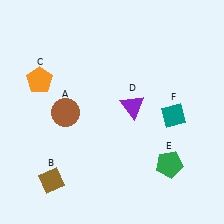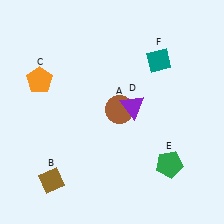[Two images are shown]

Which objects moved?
The objects that moved are: the brown circle (A), the teal diamond (F).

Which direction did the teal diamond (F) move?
The teal diamond (F) moved up.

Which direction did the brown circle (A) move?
The brown circle (A) moved right.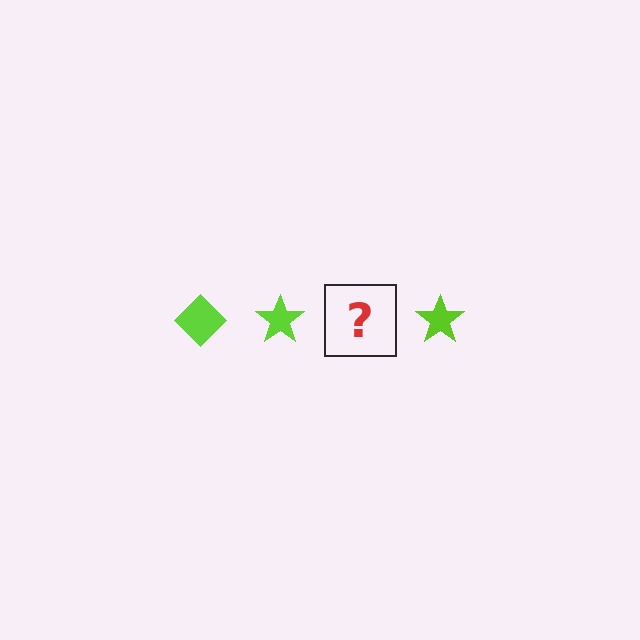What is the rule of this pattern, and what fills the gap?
The rule is that the pattern cycles through diamond, star shapes in lime. The gap should be filled with a lime diamond.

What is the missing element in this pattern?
The missing element is a lime diamond.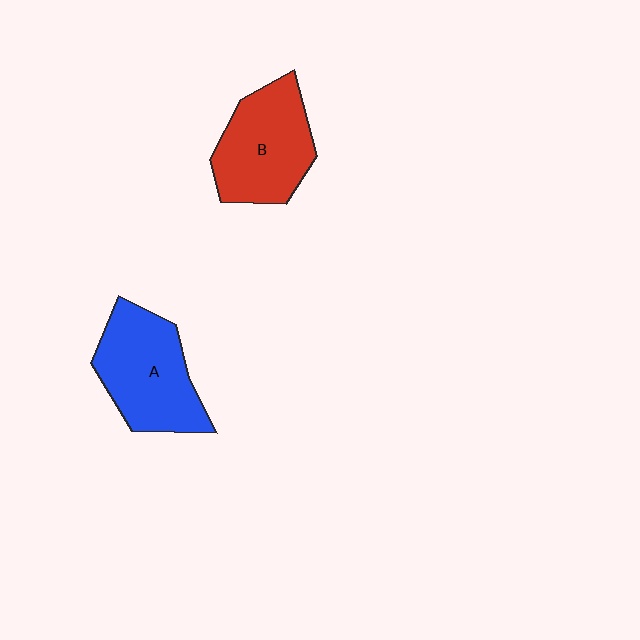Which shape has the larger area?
Shape A (blue).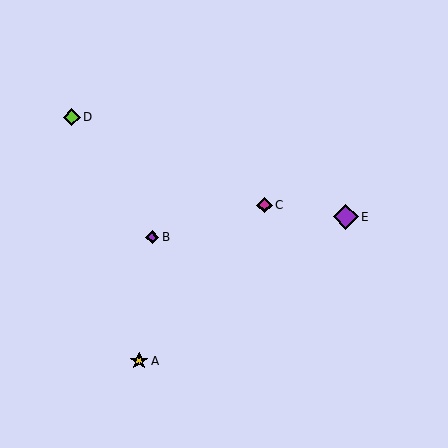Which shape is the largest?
The purple diamond (labeled E) is the largest.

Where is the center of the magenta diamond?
The center of the magenta diamond is at (264, 205).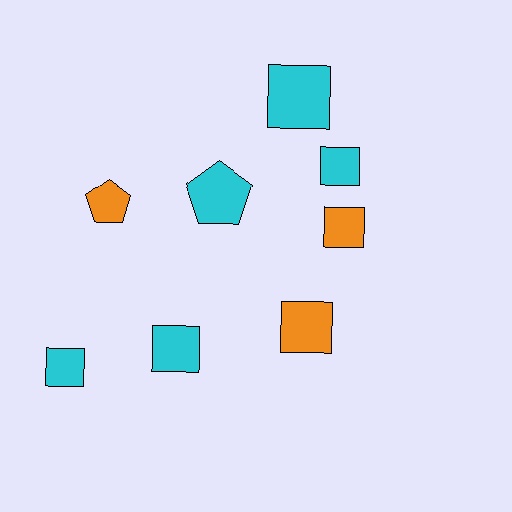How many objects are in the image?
There are 8 objects.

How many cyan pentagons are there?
There is 1 cyan pentagon.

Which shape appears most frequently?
Square, with 6 objects.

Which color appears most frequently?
Cyan, with 5 objects.